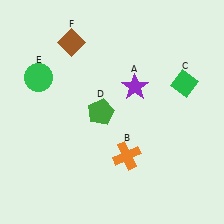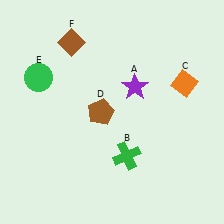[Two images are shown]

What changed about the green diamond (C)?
In Image 1, C is green. In Image 2, it changed to orange.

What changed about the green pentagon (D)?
In Image 1, D is green. In Image 2, it changed to brown.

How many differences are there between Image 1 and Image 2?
There are 3 differences between the two images.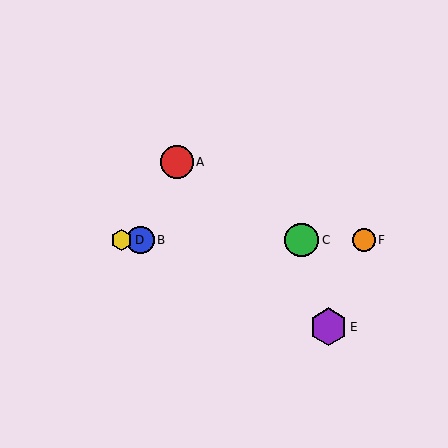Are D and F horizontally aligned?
Yes, both are at y≈240.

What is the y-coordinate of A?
Object A is at y≈162.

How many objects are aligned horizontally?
4 objects (B, C, D, F) are aligned horizontally.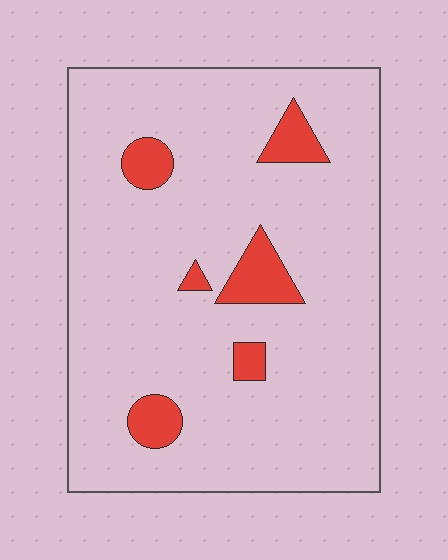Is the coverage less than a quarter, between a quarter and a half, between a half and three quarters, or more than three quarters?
Less than a quarter.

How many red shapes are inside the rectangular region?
6.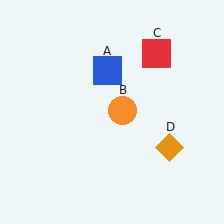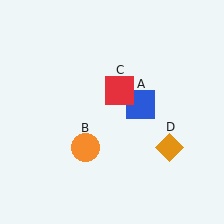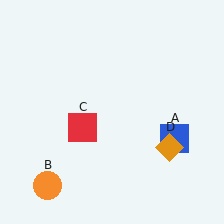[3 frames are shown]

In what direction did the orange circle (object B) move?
The orange circle (object B) moved down and to the left.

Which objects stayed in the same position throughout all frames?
Orange diamond (object D) remained stationary.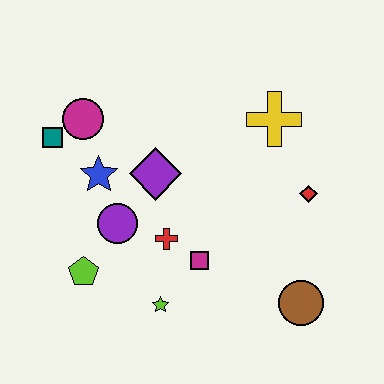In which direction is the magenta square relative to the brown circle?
The magenta square is to the left of the brown circle.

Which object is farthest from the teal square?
The brown circle is farthest from the teal square.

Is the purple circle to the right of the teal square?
Yes